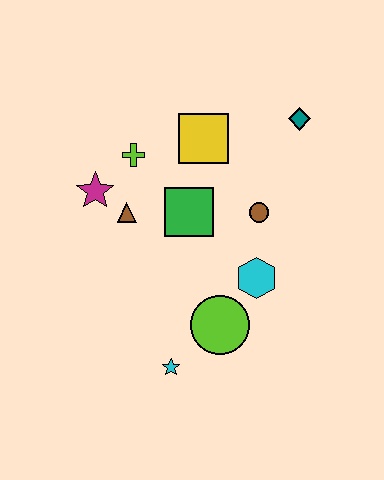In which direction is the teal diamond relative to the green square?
The teal diamond is to the right of the green square.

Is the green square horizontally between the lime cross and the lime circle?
Yes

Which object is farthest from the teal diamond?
The cyan star is farthest from the teal diamond.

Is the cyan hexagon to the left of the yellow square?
No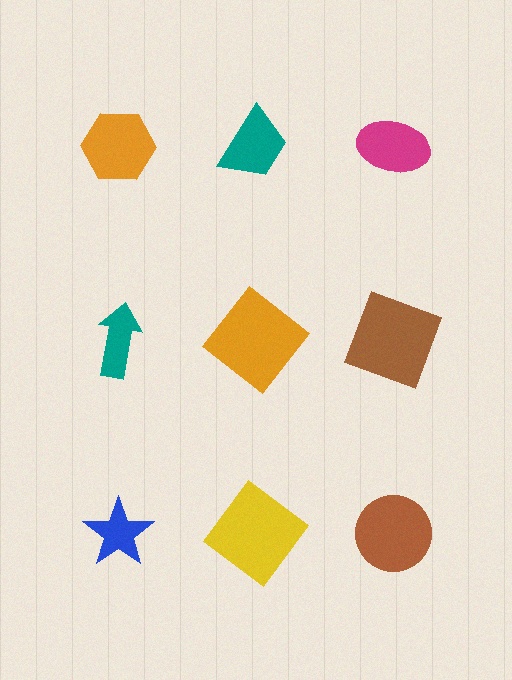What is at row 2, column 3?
A brown square.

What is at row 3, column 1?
A blue star.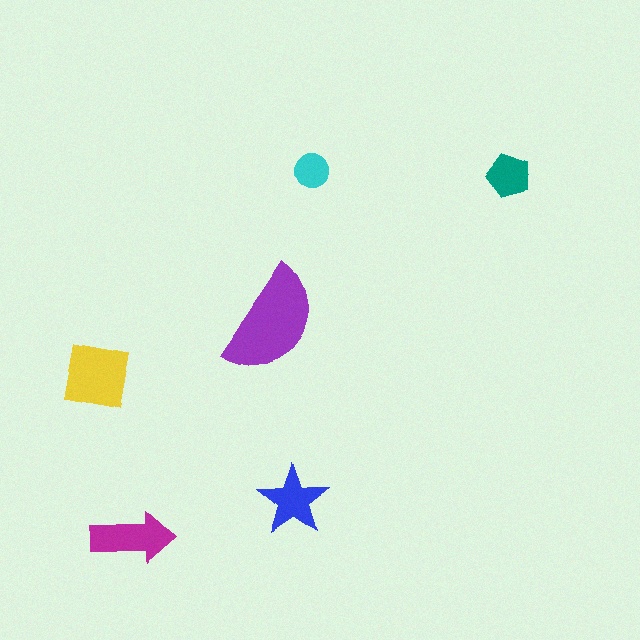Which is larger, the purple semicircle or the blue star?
The purple semicircle.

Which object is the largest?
The purple semicircle.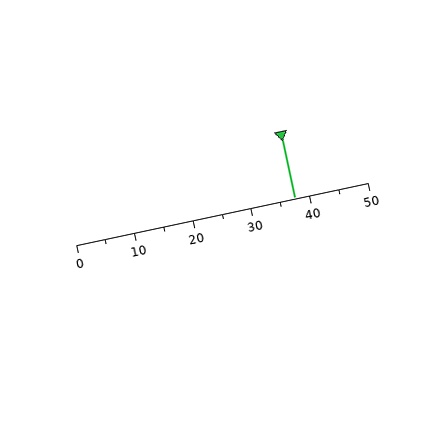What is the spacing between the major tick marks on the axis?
The major ticks are spaced 10 apart.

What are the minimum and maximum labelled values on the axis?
The axis runs from 0 to 50.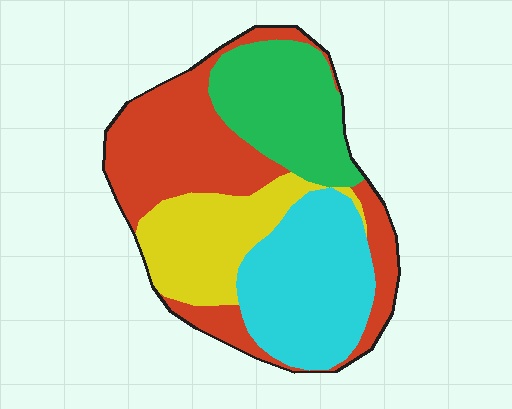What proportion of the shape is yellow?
Yellow covers about 20% of the shape.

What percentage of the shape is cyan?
Cyan takes up about one quarter (1/4) of the shape.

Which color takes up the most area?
Red, at roughly 35%.